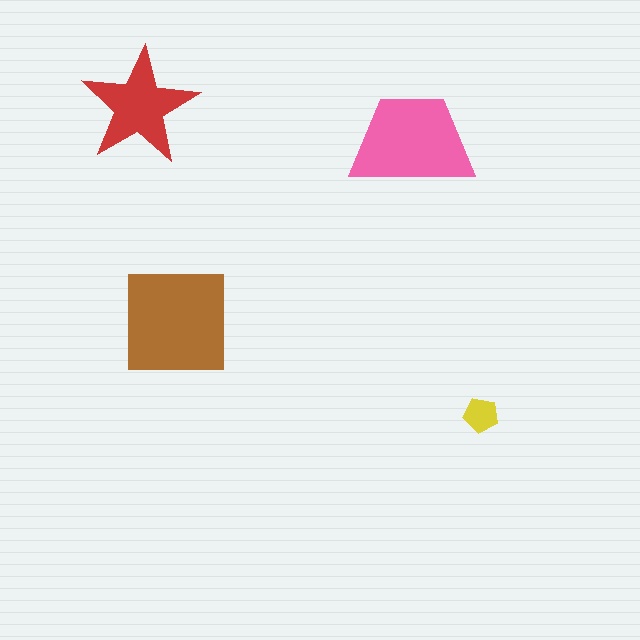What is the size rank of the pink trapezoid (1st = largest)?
2nd.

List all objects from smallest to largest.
The yellow pentagon, the red star, the pink trapezoid, the brown square.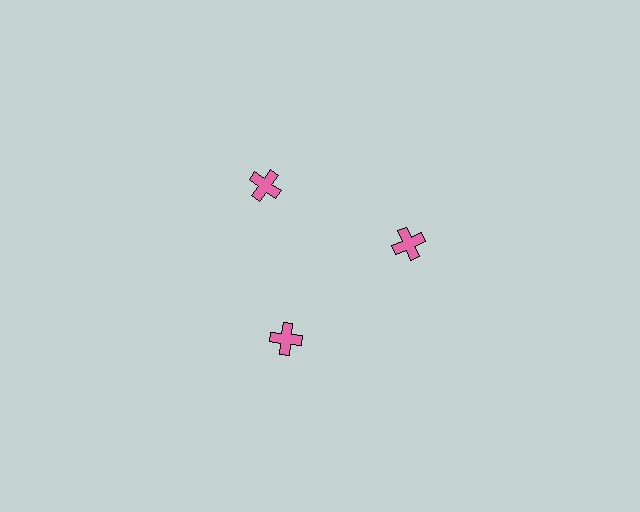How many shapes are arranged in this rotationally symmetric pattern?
There are 3 shapes, arranged in 3 groups of 1.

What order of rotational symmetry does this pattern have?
This pattern has 3-fold rotational symmetry.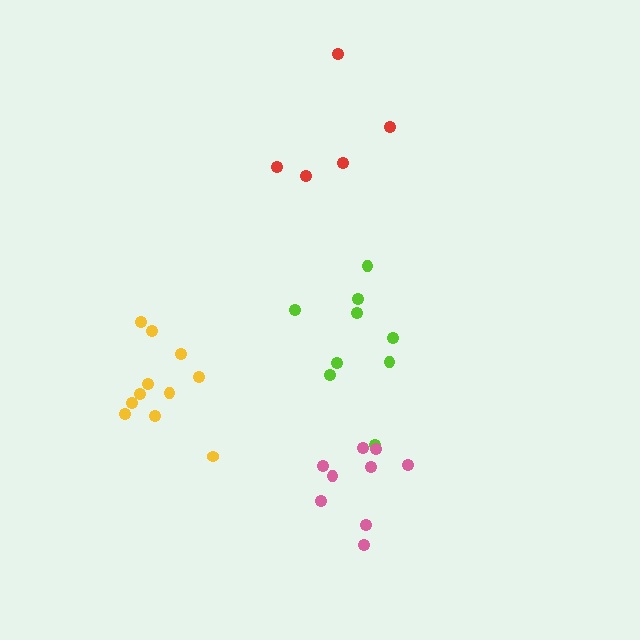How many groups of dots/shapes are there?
There are 4 groups.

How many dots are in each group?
Group 1: 9 dots, Group 2: 9 dots, Group 3: 5 dots, Group 4: 11 dots (34 total).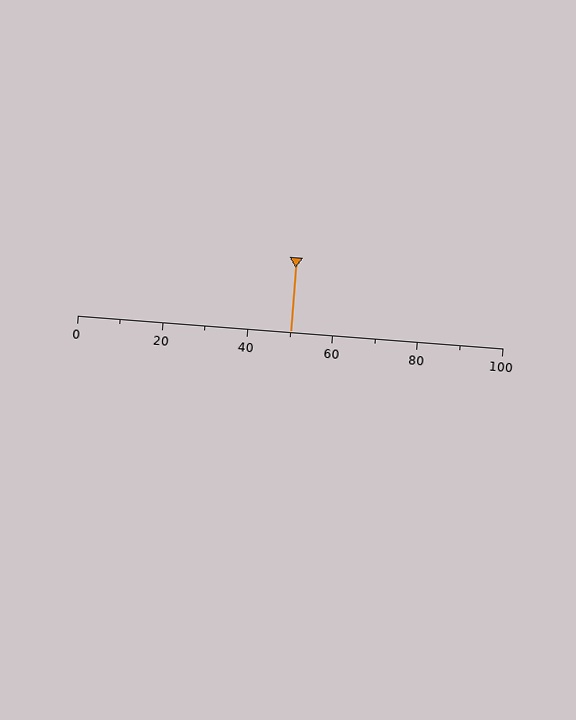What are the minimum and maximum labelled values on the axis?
The axis runs from 0 to 100.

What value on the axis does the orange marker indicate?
The marker indicates approximately 50.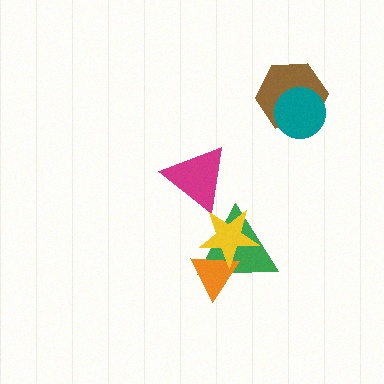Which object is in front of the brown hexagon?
The teal circle is in front of the brown hexagon.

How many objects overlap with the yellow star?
2 objects overlap with the yellow star.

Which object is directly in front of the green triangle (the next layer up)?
The orange triangle is directly in front of the green triangle.